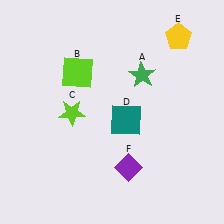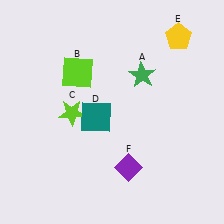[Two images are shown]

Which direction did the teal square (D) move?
The teal square (D) moved left.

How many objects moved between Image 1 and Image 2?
1 object moved between the two images.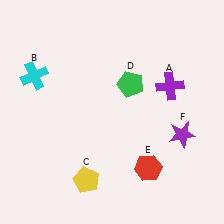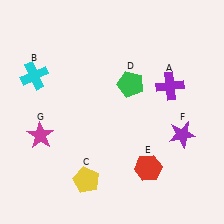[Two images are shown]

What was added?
A magenta star (G) was added in Image 2.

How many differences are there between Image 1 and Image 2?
There is 1 difference between the two images.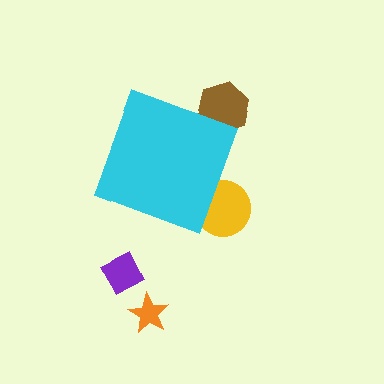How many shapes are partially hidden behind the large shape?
2 shapes are partially hidden.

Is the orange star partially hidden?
No, the orange star is fully visible.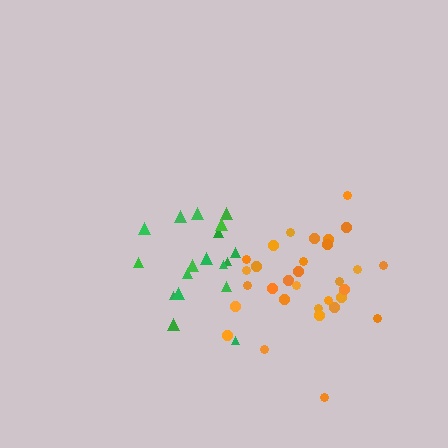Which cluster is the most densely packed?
Orange.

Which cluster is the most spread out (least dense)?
Green.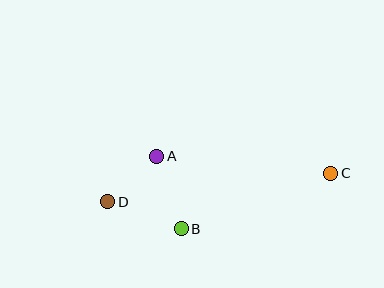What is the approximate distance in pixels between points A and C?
The distance between A and C is approximately 175 pixels.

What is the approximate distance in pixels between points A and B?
The distance between A and B is approximately 77 pixels.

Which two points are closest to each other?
Points A and D are closest to each other.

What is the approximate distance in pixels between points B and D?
The distance between B and D is approximately 78 pixels.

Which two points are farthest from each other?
Points C and D are farthest from each other.